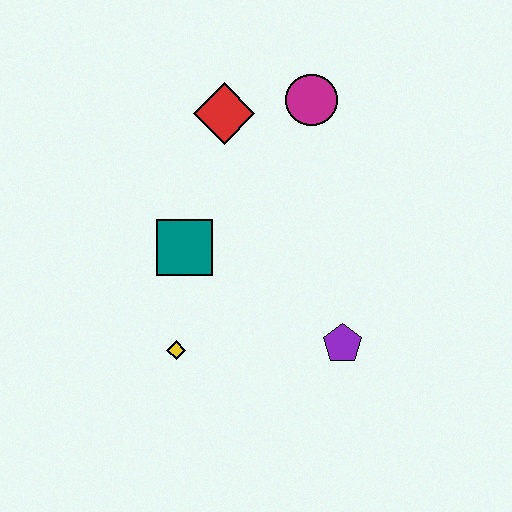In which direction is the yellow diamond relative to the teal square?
The yellow diamond is below the teal square.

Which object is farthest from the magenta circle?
The yellow diamond is farthest from the magenta circle.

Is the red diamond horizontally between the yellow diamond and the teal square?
No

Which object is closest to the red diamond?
The magenta circle is closest to the red diamond.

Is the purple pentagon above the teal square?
No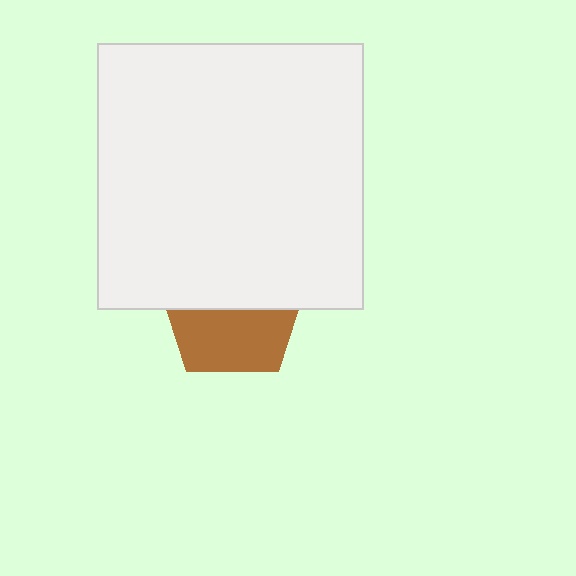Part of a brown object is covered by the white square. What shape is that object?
It is a pentagon.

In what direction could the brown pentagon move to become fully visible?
The brown pentagon could move down. That would shift it out from behind the white square entirely.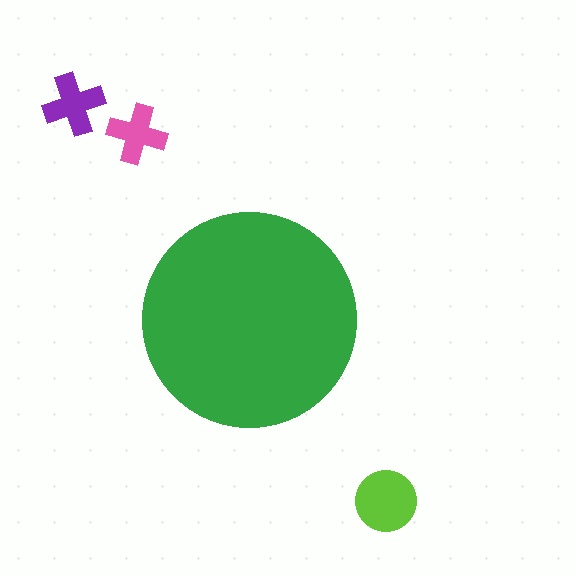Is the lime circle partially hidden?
No, the lime circle is fully visible.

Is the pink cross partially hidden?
No, the pink cross is fully visible.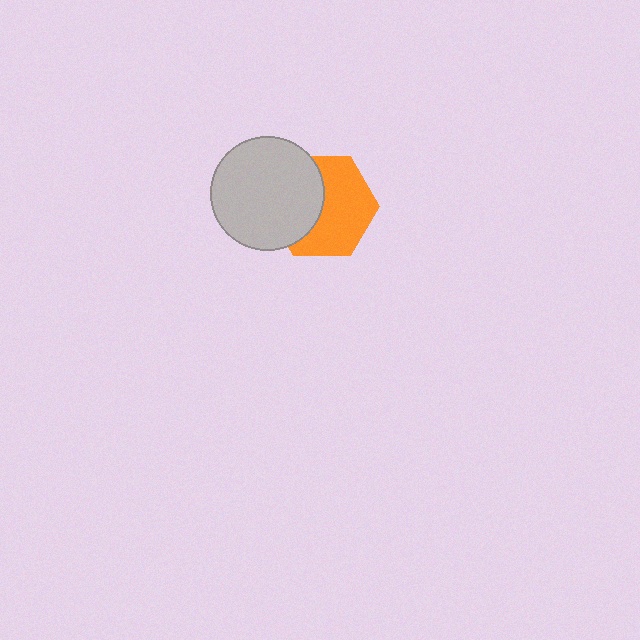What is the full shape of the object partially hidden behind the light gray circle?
The partially hidden object is an orange hexagon.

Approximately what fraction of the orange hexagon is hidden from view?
Roughly 42% of the orange hexagon is hidden behind the light gray circle.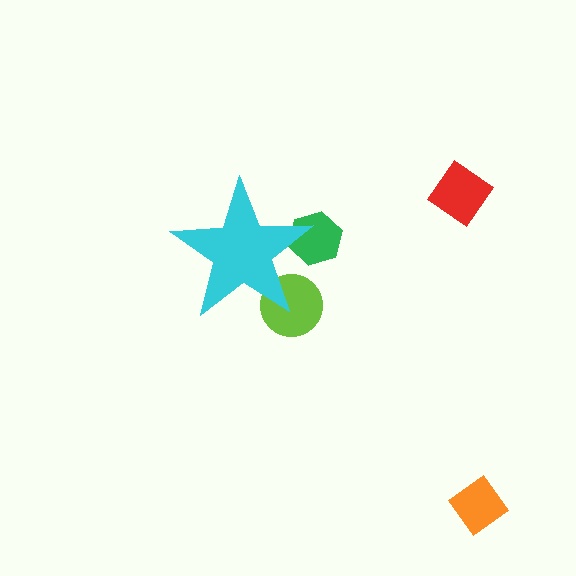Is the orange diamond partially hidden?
No, the orange diamond is fully visible.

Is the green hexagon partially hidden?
Yes, the green hexagon is partially hidden behind the cyan star.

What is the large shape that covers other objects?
A cyan star.